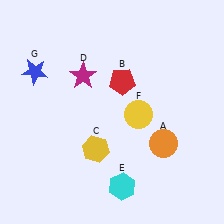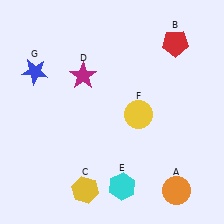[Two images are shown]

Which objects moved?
The objects that moved are: the orange circle (A), the red pentagon (B), the yellow hexagon (C).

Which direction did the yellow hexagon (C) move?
The yellow hexagon (C) moved down.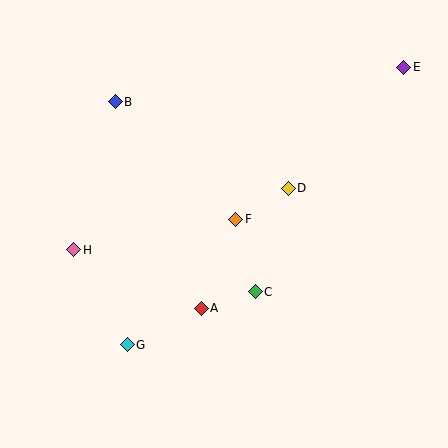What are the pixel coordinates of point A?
Point A is at (201, 308).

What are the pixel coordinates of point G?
Point G is at (127, 345).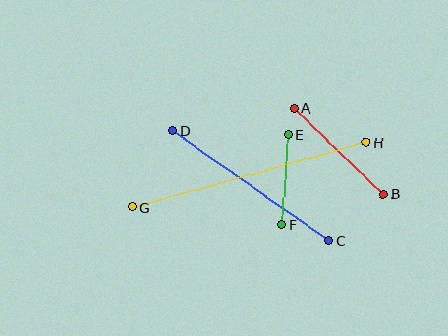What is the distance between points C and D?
The distance is approximately 191 pixels.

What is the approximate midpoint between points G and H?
The midpoint is at approximately (249, 175) pixels.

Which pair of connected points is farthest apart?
Points G and H are farthest apart.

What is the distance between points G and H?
The distance is approximately 243 pixels.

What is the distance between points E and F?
The distance is approximately 90 pixels.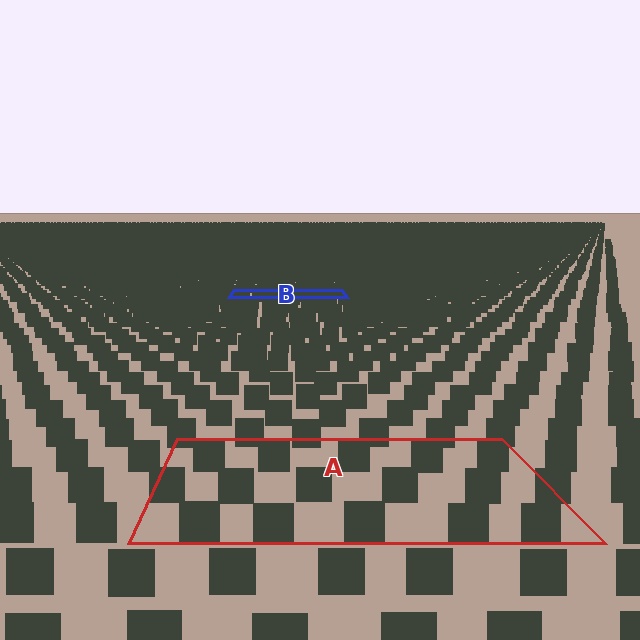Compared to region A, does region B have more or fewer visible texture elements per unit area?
Region B has more texture elements per unit area — they are packed more densely because it is farther away.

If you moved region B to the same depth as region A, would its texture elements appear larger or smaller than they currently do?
They would appear larger. At a closer depth, the same texture elements are projected at a bigger on-screen size.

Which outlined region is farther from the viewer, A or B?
Region B is farther from the viewer — the texture elements inside it appear smaller and more densely packed.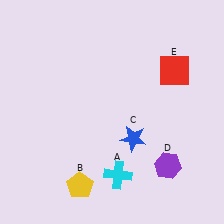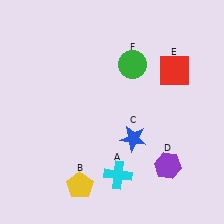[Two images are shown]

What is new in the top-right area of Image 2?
A green circle (F) was added in the top-right area of Image 2.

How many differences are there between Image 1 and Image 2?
There is 1 difference between the two images.